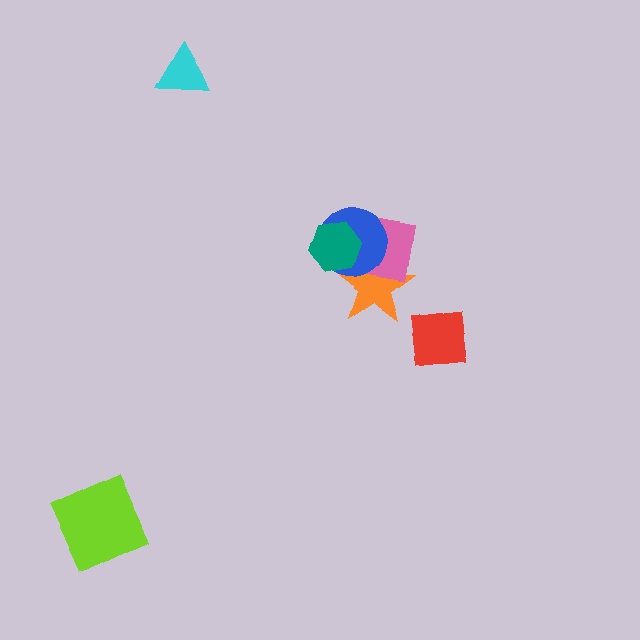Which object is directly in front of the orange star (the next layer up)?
The pink square is directly in front of the orange star.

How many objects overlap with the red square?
0 objects overlap with the red square.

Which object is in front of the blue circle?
The teal hexagon is in front of the blue circle.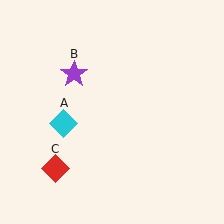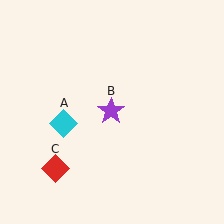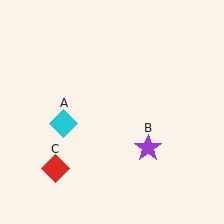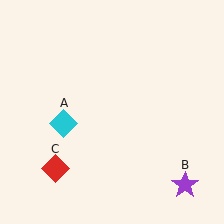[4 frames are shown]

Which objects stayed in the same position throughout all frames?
Cyan diamond (object A) and red diamond (object C) remained stationary.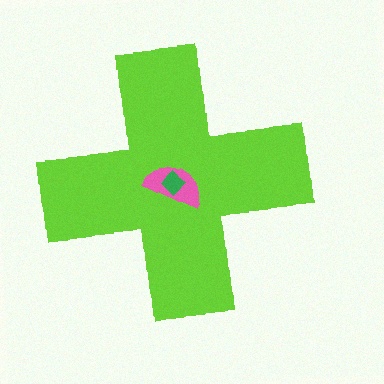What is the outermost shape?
The lime cross.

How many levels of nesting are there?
3.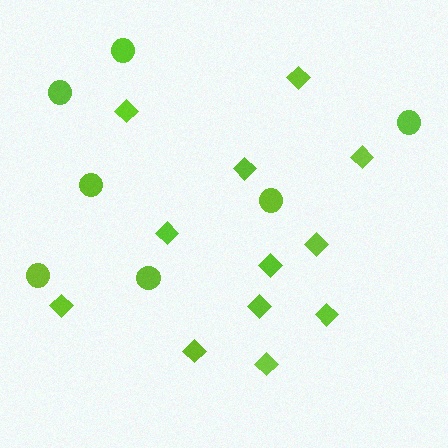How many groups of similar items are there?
There are 2 groups: one group of circles (7) and one group of diamonds (12).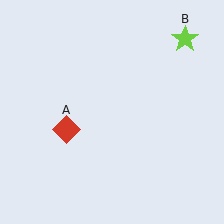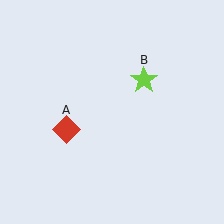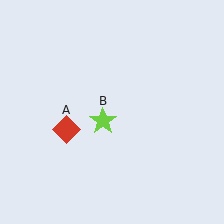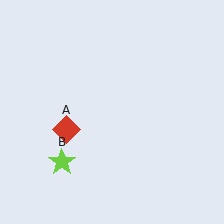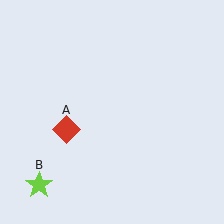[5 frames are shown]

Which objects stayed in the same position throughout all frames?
Red diamond (object A) remained stationary.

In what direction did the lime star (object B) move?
The lime star (object B) moved down and to the left.